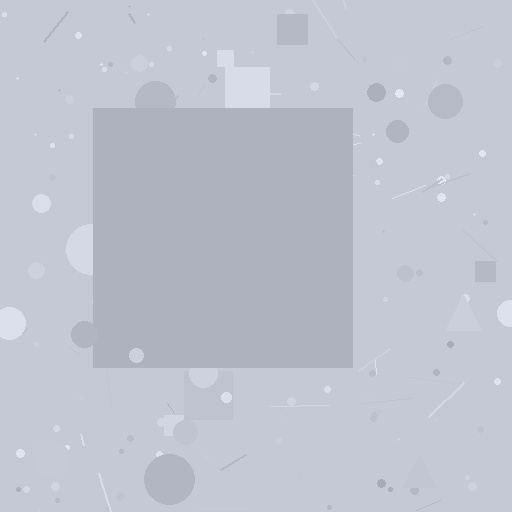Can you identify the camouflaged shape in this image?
The camouflaged shape is a square.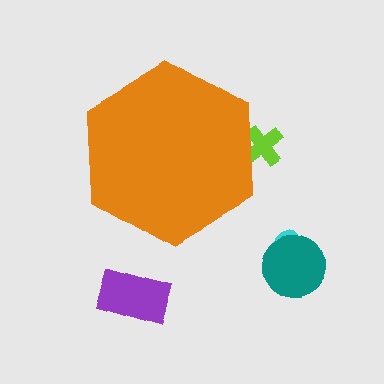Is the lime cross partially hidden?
Yes, the lime cross is partially hidden behind the orange hexagon.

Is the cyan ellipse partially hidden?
No, the cyan ellipse is fully visible.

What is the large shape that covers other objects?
An orange hexagon.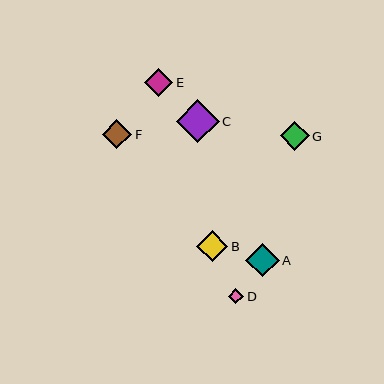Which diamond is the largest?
Diamond C is the largest with a size of approximately 43 pixels.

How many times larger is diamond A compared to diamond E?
Diamond A is approximately 1.2 times the size of diamond E.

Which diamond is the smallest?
Diamond D is the smallest with a size of approximately 16 pixels.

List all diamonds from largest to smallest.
From largest to smallest: C, A, B, F, G, E, D.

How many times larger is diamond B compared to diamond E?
Diamond B is approximately 1.1 times the size of diamond E.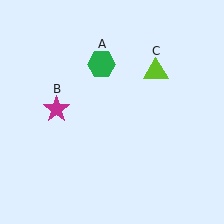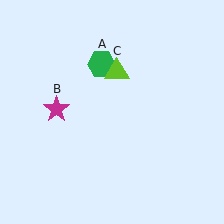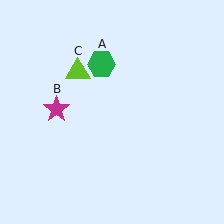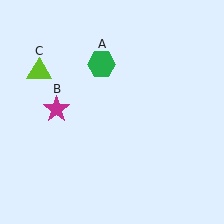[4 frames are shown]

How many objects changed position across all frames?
1 object changed position: lime triangle (object C).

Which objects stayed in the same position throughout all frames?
Green hexagon (object A) and magenta star (object B) remained stationary.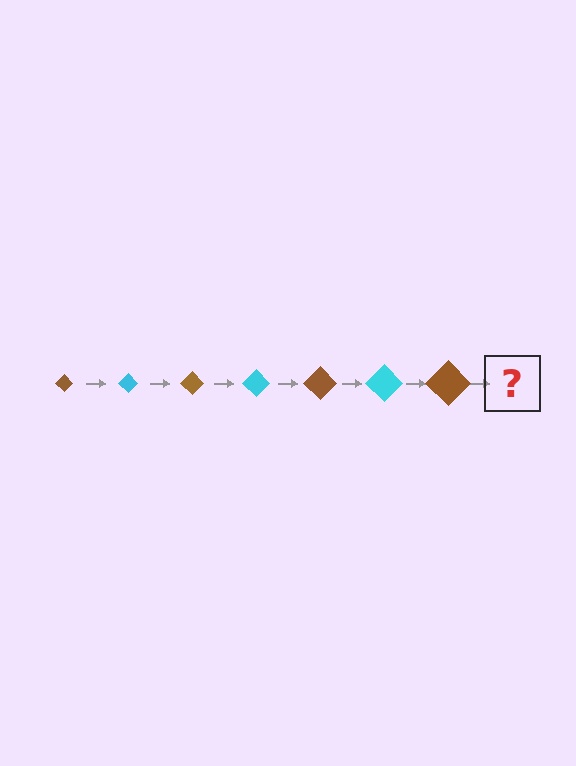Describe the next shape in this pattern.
It should be a cyan diamond, larger than the previous one.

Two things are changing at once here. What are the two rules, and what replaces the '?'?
The two rules are that the diamond grows larger each step and the color cycles through brown and cyan. The '?' should be a cyan diamond, larger than the previous one.